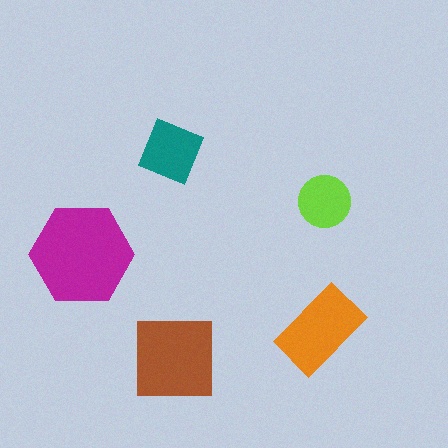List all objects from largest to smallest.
The magenta hexagon, the brown square, the orange rectangle, the teal diamond, the lime circle.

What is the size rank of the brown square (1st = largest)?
2nd.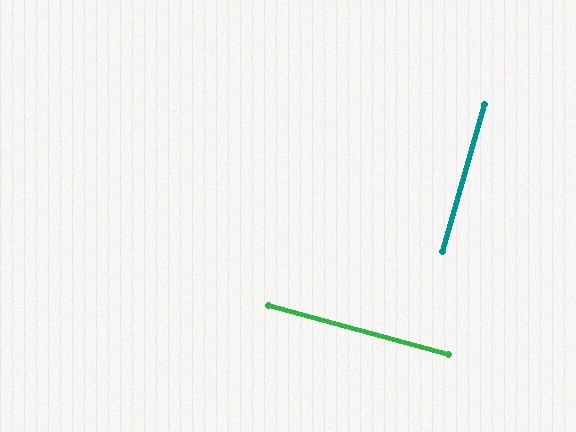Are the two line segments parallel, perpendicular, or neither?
Perpendicular — they meet at approximately 89°.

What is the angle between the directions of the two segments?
Approximately 89 degrees.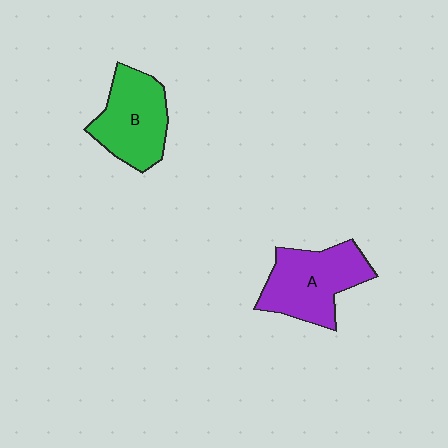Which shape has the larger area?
Shape A (purple).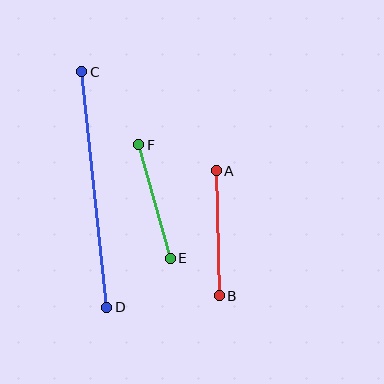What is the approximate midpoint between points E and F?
The midpoint is at approximately (155, 201) pixels.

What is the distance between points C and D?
The distance is approximately 237 pixels.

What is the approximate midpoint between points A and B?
The midpoint is at approximately (218, 233) pixels.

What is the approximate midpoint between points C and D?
The midpoint is at approximately (94, 190) pixels.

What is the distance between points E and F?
The distance is approximately 118 pixels.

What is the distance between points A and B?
The distance is approximately 125 pixels.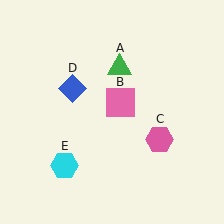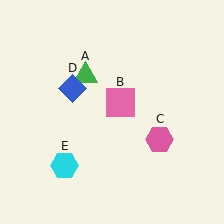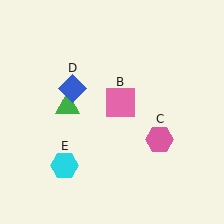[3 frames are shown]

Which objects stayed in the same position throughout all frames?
Pink square (object B) and pink hexagon (object C) and blue diamond (object D) and cyan hexagon (object E) remained stationary.